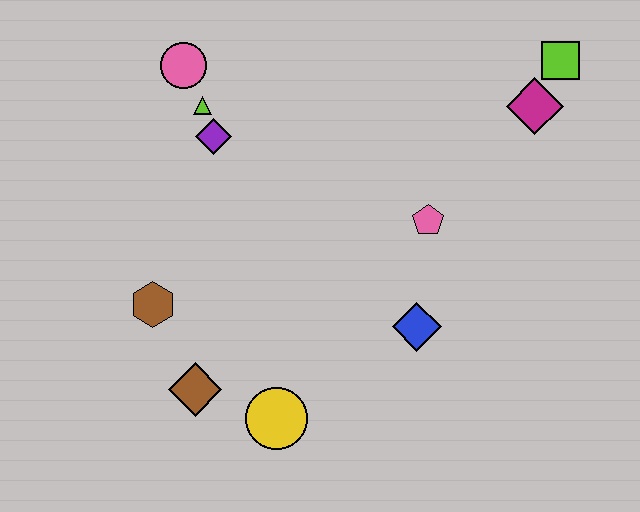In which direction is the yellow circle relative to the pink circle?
The yellow circle is below the pink circle.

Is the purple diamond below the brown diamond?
No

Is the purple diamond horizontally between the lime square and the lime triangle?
Yes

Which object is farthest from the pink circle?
The lime square is farthest from the pink circle.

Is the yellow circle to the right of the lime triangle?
Yes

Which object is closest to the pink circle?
The lime triangle is closest to the pink circle.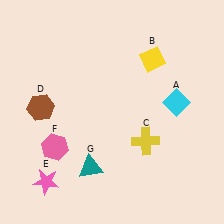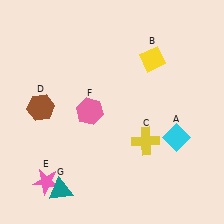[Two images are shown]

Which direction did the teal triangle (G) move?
The teal triangle (G) moved left.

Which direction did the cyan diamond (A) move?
The cyan diamond (A) moved down.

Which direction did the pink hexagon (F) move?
The pink hexagon (F) moved up.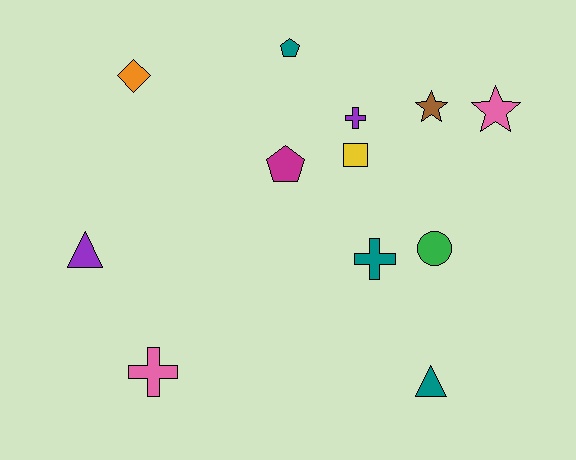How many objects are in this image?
There are 12 objects.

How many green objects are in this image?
There is 1 green object.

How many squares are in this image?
There is 1 square.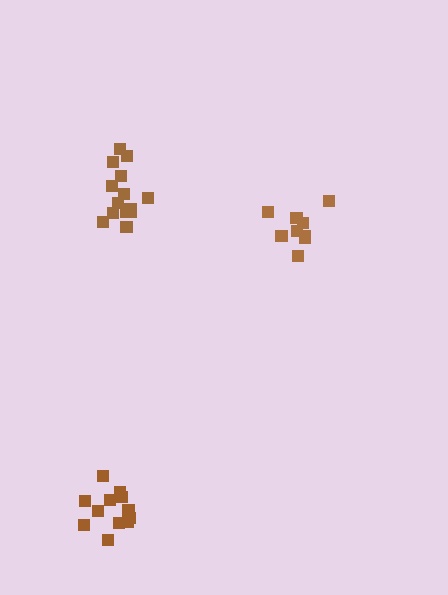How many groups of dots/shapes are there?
There are 3 groups.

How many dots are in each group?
Group 1: 9 dots, Group 2: 14 dots, Group 3: 12 dots (35 total).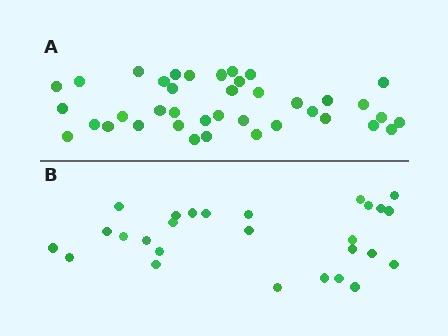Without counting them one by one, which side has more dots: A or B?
Region A (the top region) has more dots.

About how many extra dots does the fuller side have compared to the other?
Region A has roughly 12 or so more dots than region B.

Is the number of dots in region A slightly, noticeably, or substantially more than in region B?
Region A has noticeably more, but not dramatically so. The ratio is roughly 1.4 to 1.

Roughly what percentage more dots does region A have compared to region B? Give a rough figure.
About 45% more.